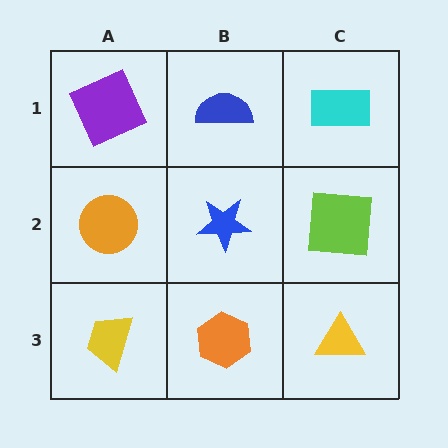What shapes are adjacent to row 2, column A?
A purple square (row 1, column A), a yellow trapezoid (row 3, column A), a blue star (row 2, column B).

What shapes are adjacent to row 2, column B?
A blue semicircle (row 1, column B), an orange hexagon (row 3, column B), an orange circle (row 2, column A), a lime square (row 2, column C).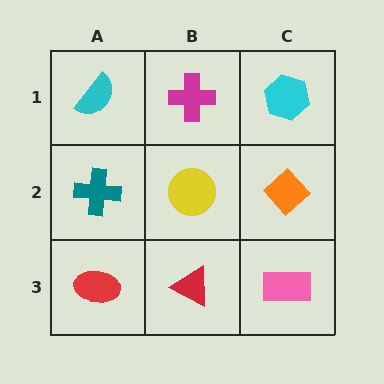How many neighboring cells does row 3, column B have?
3.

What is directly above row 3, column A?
A teal cross.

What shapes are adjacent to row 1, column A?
A teal cross (row 2, column A), a magenta cross (row 1, column B).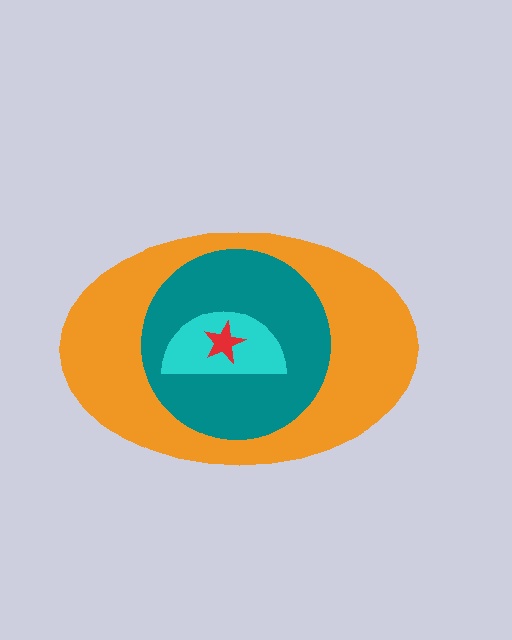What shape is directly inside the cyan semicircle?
The red star.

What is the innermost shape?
The red star.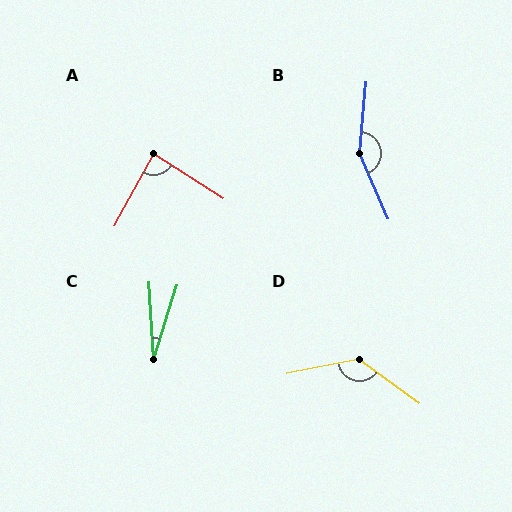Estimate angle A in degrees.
Approximately 86 degrees.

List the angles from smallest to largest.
C (20°), A (86°), D (132°), B (151°).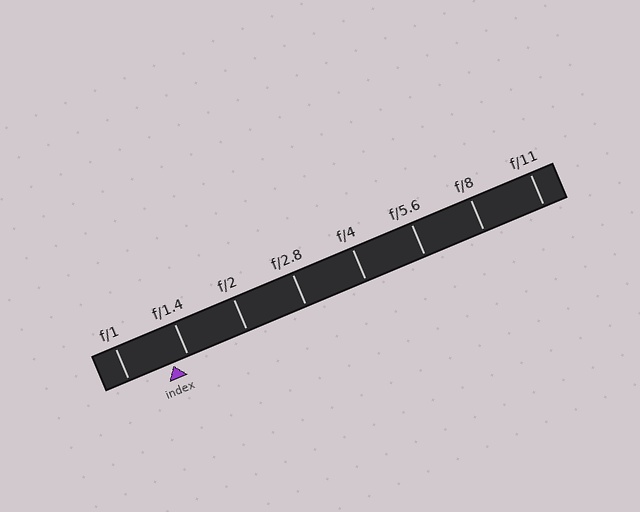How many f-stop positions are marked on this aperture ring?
There are 8 f-stop positions marked.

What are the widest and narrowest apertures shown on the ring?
The widest aperture shown is f/1 and the narrowest is f/11.